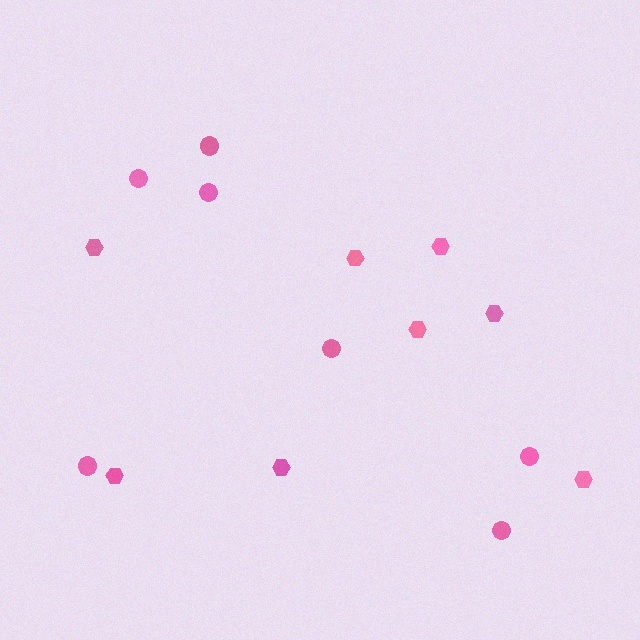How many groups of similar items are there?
There are 2 groups: one group of circles (7) and one group of hexagons (8).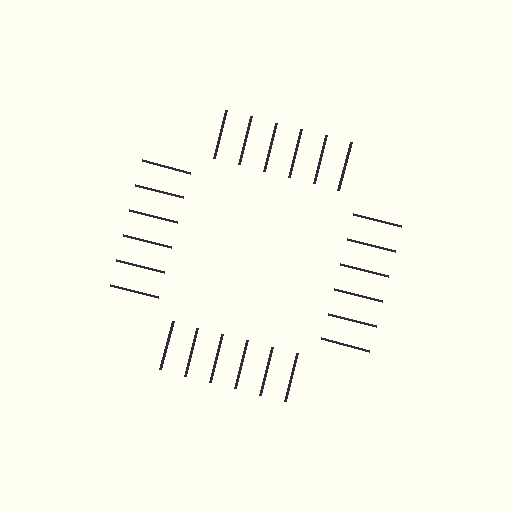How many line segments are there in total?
24 — 6 along each of the 4 edges.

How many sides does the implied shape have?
4 sides — the line-ends trace a square.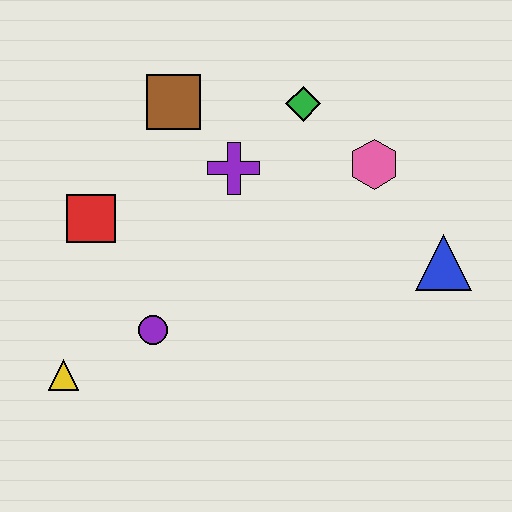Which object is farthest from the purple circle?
The blue triangle is farthest from the purple circle.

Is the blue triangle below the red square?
Yes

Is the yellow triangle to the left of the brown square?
Yes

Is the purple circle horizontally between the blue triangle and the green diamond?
No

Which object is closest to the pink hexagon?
The green diamond is closest to the pink hexagon.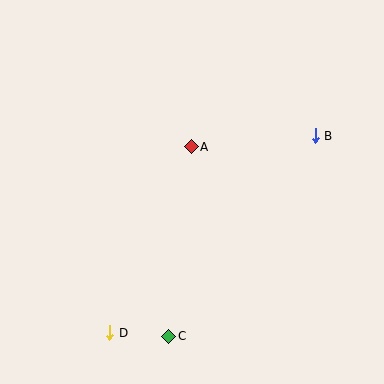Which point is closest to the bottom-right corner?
Point C is closest to the bottom-right corner.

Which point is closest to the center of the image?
Point A at (191, 147) is closest to the center.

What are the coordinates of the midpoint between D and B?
The midpoint between D and B is at (213, 234).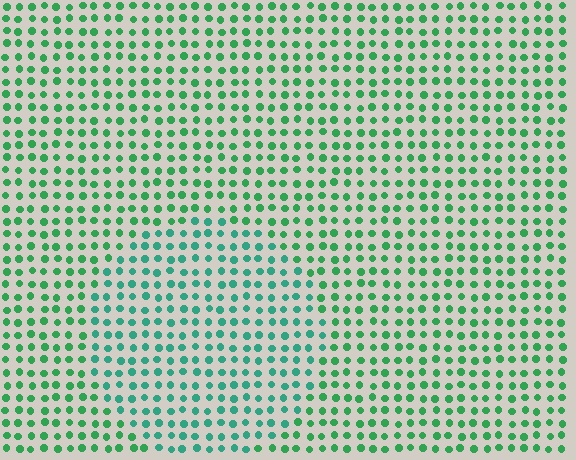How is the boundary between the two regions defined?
The boundary is defined purely by a slight shift in hue (about 26 degrees). Spacing, size, and orientation are identical on both sides.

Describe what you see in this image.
The image is filled with small green elements in a uniform arrangement. A circle-shaped region is visible where the elements are tinted to a slightly different hue, forming a subtle color boundary.